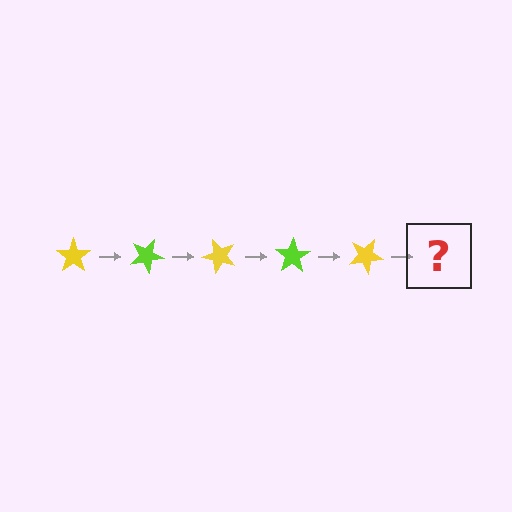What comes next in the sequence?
The next element should be a lime star, rotated 125 degrees from the start.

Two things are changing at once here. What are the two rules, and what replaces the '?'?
The two rules are that it rotates 25 degrees each step and the color cycles through yellow and lime. The '?' should be a lime star, rotated 125 degrees from the start.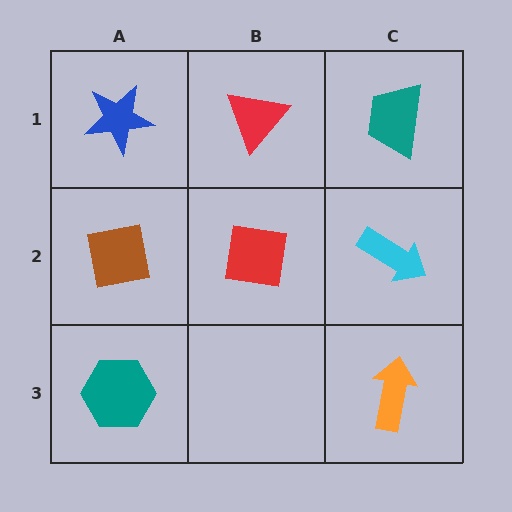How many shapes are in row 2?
3 shapes.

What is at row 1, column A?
A blue star.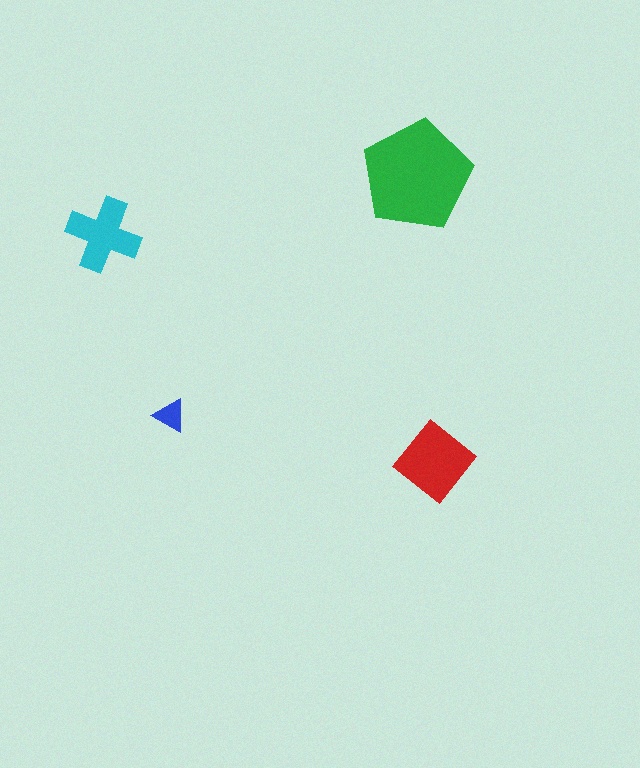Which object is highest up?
The green pentagon is topmost.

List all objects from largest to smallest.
The green pentagon, the red diamond, the cyan cross, the blue triangle.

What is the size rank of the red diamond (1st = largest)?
2nd.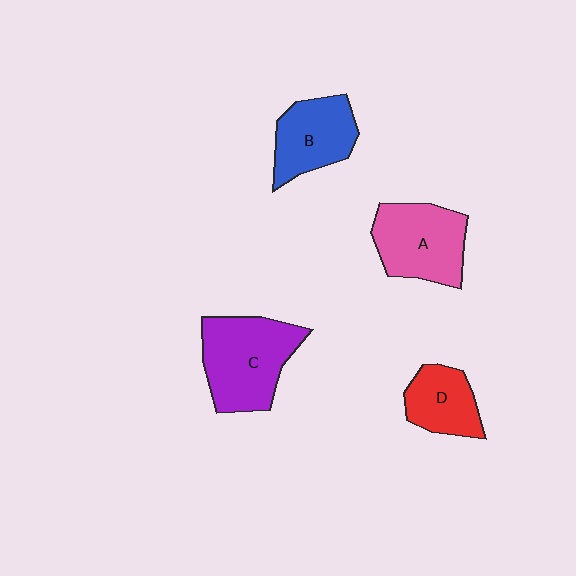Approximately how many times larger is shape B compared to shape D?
Approximately 1.3 times.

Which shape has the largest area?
Shape C (purple).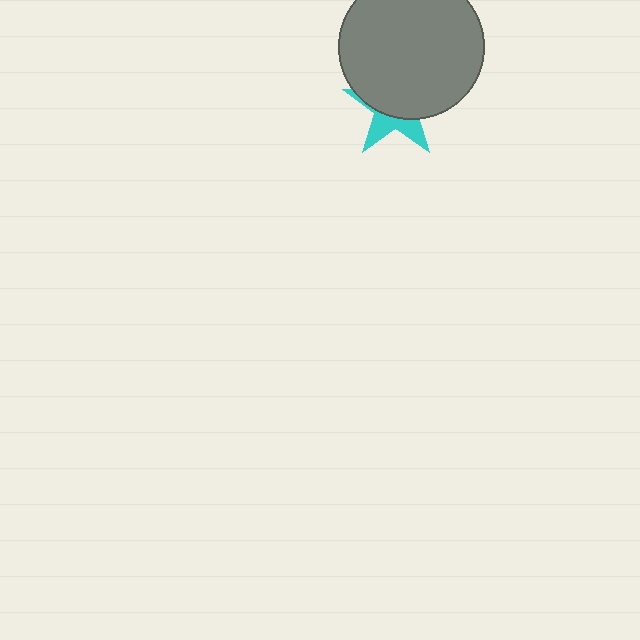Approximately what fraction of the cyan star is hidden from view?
Roughly 64% of the cyan star is hidden behind the gray circle.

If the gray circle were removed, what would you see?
You would see the complete cyan star.